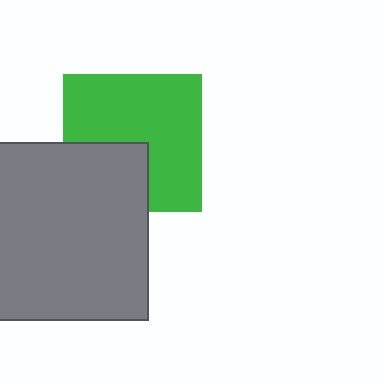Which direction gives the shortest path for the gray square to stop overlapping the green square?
Moving down gives the shortest separation.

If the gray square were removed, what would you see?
You would see the complete green square.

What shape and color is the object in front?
The object in front is a gray square.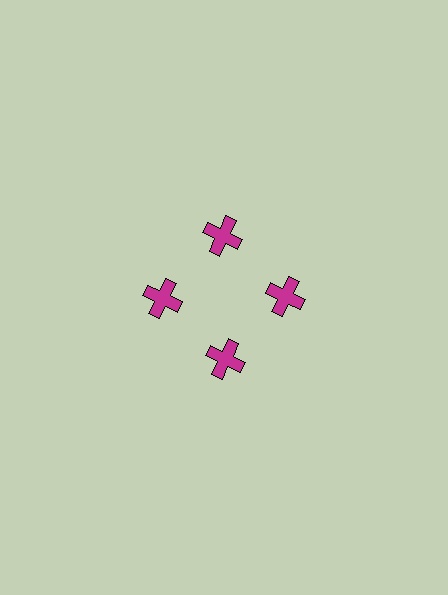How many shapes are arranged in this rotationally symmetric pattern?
There are 4 shapes, arranged in 4 groups of 1.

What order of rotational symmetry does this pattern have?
This pattern has 4-fold rotational symmetry.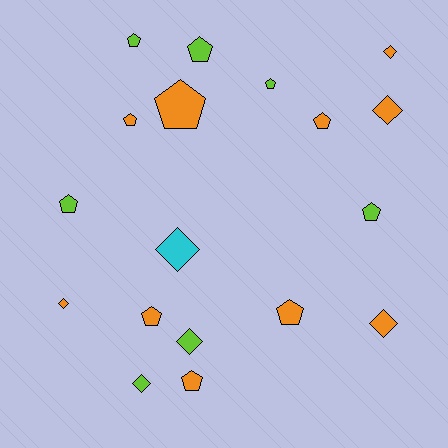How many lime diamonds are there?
There are 2 lime diamonds.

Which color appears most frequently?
Orange, with 10 objects.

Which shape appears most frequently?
Pentagon, with 11 objects.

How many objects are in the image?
There are 18 objects.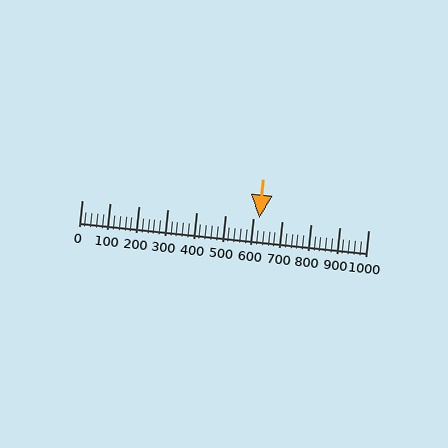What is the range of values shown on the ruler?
The ruler shows values from 0 to 1000.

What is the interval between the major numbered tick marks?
The major tick marks are spaced 100 units apart.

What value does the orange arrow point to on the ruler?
The orange arrow points to approximately 620.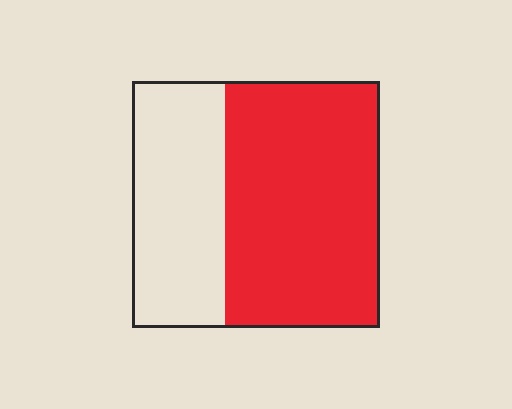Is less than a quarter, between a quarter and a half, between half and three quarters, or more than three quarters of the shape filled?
Between half and three quarters.